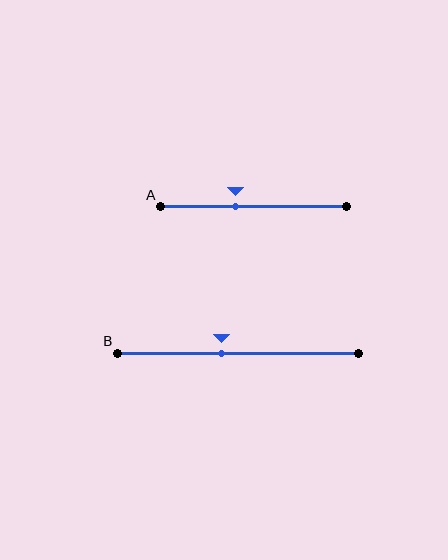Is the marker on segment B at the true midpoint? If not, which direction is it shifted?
No, the marker on segment B is shifted to the left by about 7% of the segment length.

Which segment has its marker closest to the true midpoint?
Segment B has its marker closest to the true midpoint.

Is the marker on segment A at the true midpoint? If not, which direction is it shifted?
No, the marker on segment A is shifted to the left by about 10% of the segment length.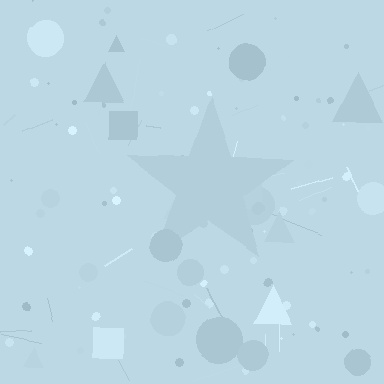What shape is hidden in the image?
A star is hidden in the image.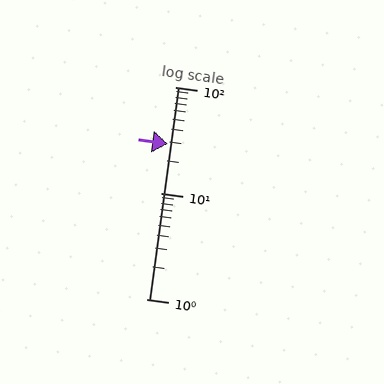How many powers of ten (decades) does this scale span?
The scale spans 2 decades, from 1 to 100.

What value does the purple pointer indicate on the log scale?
The pointer indicates approximately 29.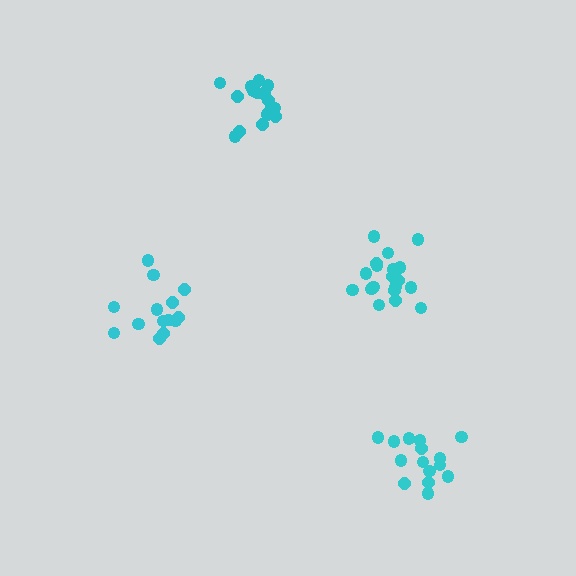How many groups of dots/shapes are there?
There are 4 groups.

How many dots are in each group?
Group 1: 15 dots, Group 2: 14 dots, Group 3: 19 dots, Group 4: 19 dots (67 total).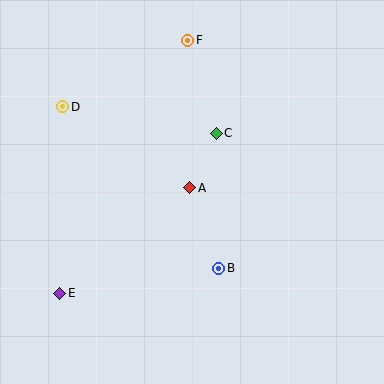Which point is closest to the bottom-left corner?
Point E is closest to the bottom-left corner.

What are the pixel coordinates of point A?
Point A is at (190, 188).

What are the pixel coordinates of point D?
Point D is at (63, 107).